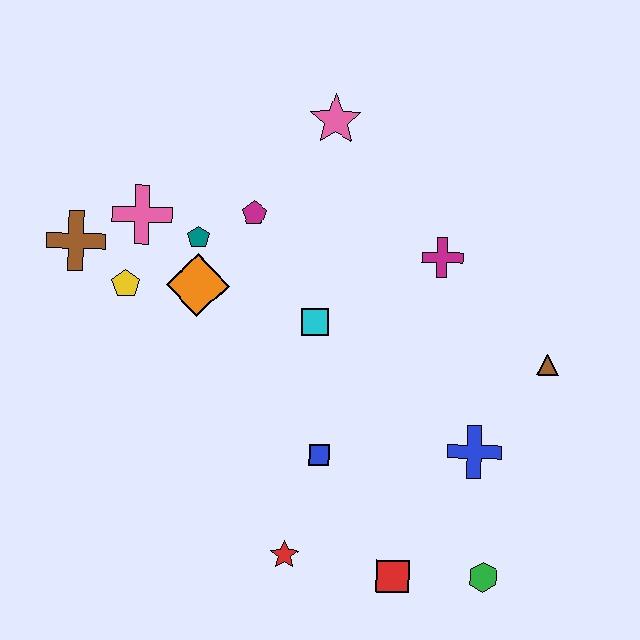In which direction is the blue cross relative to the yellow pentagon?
The blue cross is to the right of the yellow pentagon.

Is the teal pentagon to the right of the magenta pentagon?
No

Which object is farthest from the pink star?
The green hexagon is farthest from the pink star.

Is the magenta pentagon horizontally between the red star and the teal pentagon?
Yes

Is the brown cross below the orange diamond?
No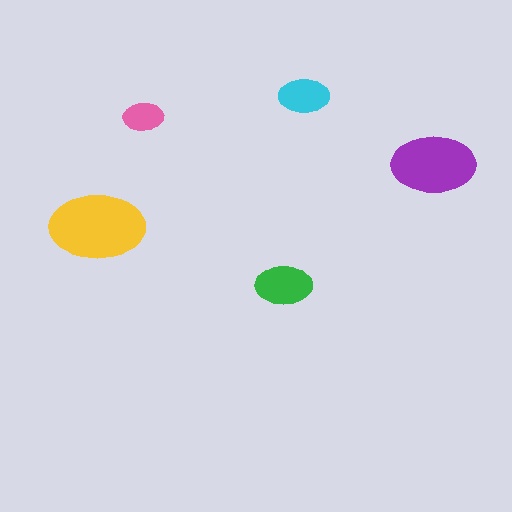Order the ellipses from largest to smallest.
the yellow one, the purple one, the green one, the cyan one, the pink one.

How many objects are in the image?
There are 5 objects in the image.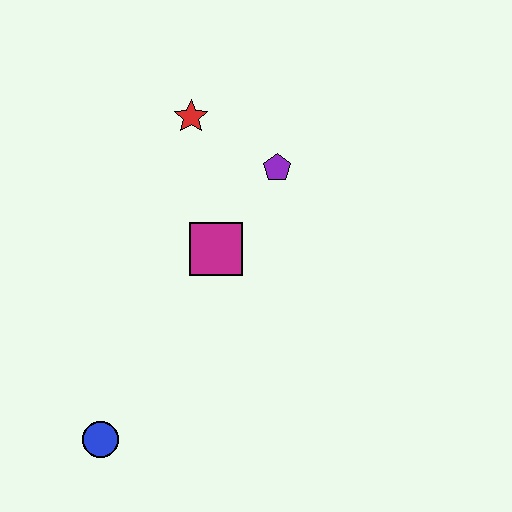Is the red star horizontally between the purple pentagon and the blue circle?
Yes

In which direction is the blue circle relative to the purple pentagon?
The blue circle is below the purple pentagon.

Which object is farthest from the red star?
The blue circle is farthest from the red star.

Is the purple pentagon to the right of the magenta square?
Yes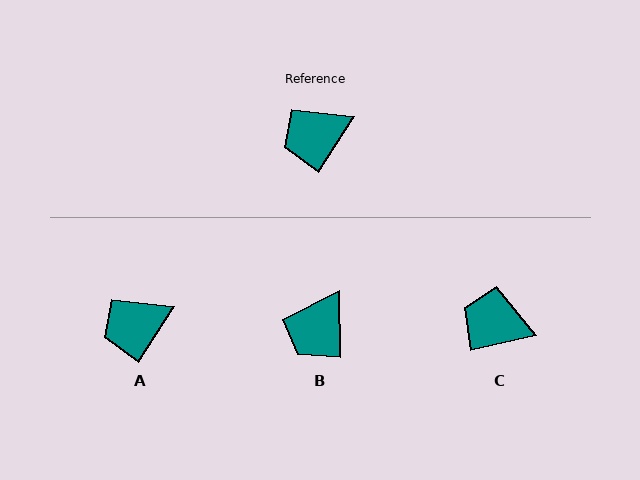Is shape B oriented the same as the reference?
No, it is off by about 33 degrees.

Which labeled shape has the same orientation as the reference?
A.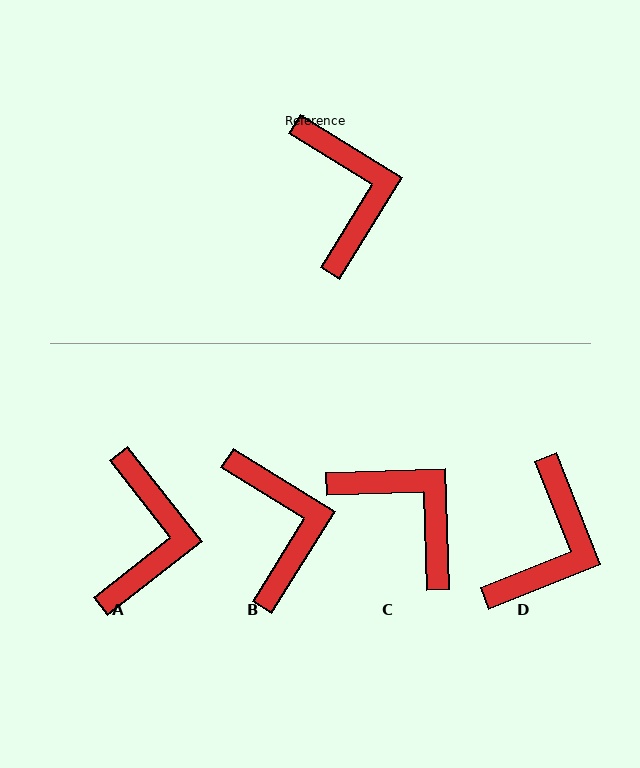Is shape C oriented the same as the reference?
No, it is off by about 33 degrees.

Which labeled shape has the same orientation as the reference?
B.